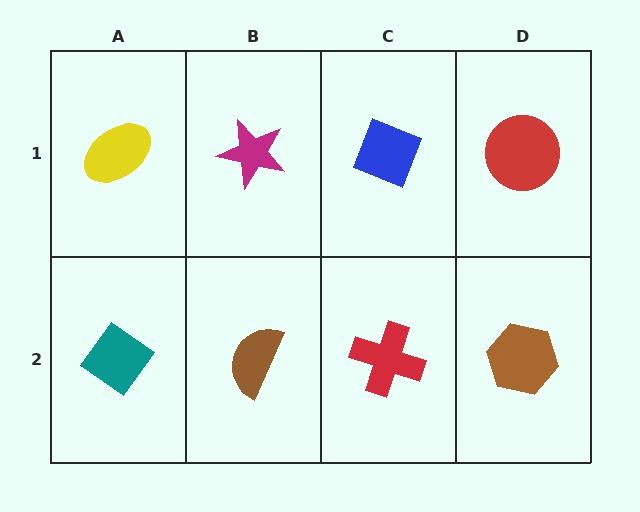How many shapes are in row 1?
4 shapes.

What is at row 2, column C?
A red cross.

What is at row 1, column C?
A blue diamond.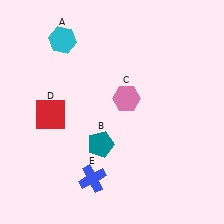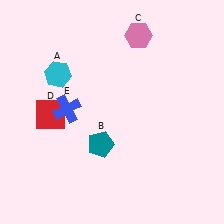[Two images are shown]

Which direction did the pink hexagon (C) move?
The pink hexagon (C) moved up.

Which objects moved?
The objects that moved are: the cyan hexagon (A), the pink hexagon (C), the blue cross (E).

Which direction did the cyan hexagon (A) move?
The cyan hexagon (A) moved down.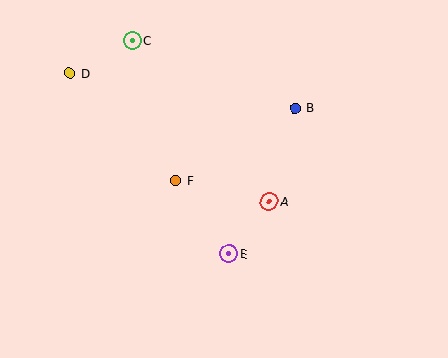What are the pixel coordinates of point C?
Point C is at (133, 41).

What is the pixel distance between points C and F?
The distance between C and F is 147 pixels.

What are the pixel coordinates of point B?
Point B is at (295, 108).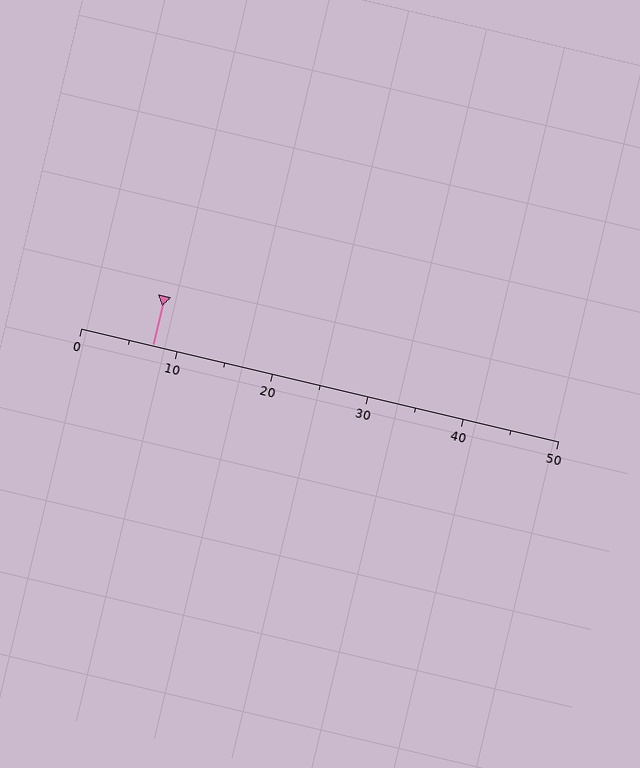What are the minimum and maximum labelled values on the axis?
The axis runs from 0 to 50.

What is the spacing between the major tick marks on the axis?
The major ticks are spaced 10 apart.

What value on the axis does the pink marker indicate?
The marker indicates approximately 7.5.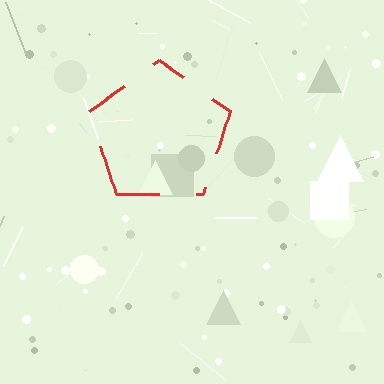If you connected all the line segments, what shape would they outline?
They would outline a pentagon.